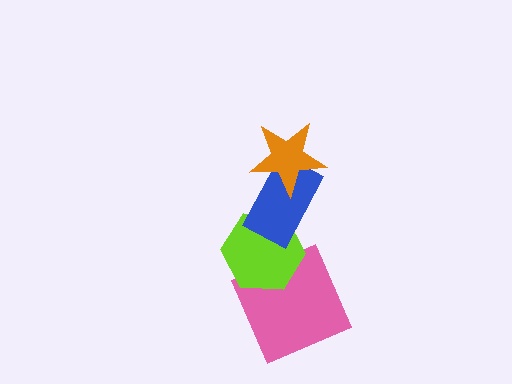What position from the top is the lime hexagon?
The lime hexagon is 3rd from the top.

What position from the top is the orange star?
The orange star is 1st from the top.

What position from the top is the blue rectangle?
The blue rectangle is 2nd from the top.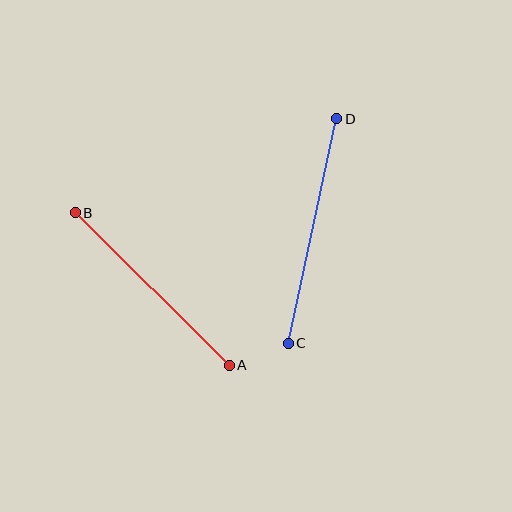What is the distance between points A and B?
The distance is approximately 217 pixels.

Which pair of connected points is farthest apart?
Points C and D are farthest apart.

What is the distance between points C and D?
The distance is approximately 230 pixels.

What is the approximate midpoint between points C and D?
The midpoint is at approximately (312, 231) pixels.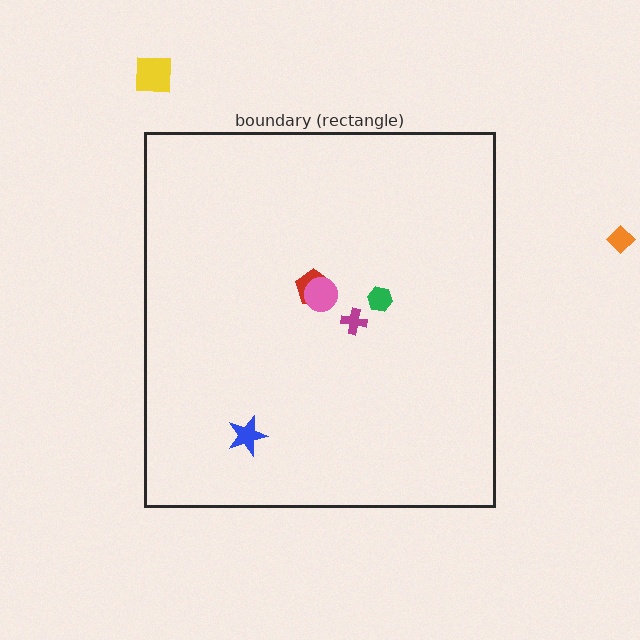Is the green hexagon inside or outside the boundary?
Inside.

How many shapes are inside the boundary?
5 inside, 2 outside.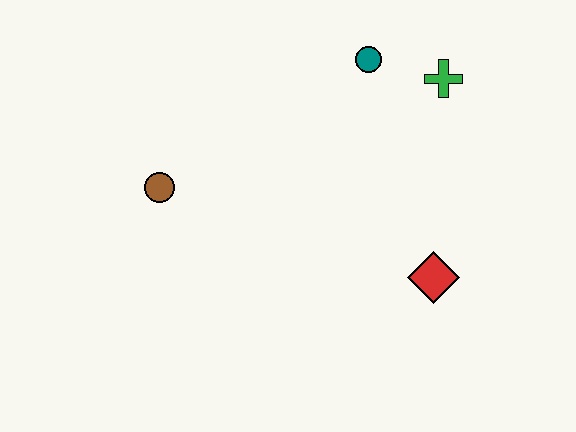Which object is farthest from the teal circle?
The brown circle is farthest from the teal circle.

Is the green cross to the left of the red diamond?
No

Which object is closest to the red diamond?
The green cross is closest to the red diamond.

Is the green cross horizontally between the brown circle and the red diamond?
No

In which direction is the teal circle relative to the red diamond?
The teal circle is above the red diamond.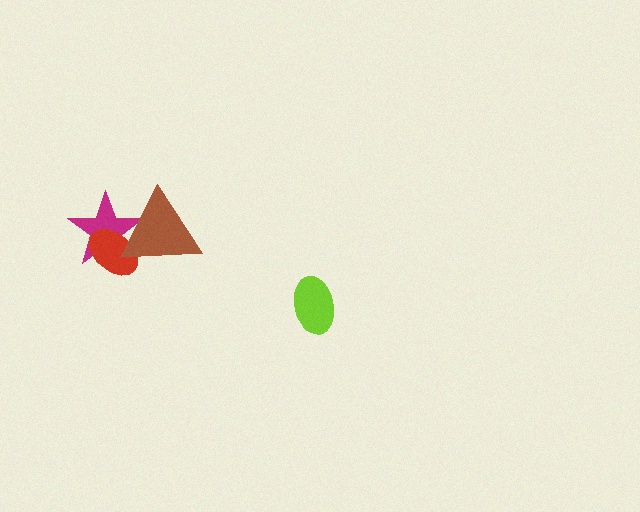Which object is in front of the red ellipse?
The brown triangle is in front of the red ellipse.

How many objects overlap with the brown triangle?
2 objects overlap with the brown triangle.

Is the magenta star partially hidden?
Yes, it is partially covered by another shape.